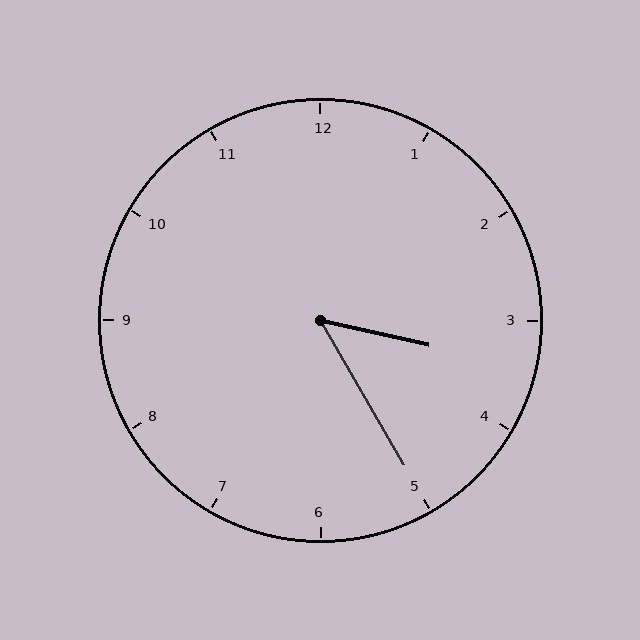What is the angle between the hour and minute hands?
Approximately 48 degrees.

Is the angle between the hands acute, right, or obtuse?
It is acute.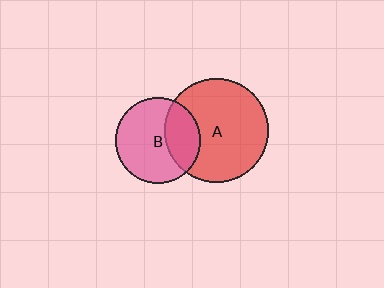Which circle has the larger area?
Circle A (red).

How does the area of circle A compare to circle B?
Approximately 1.5 times.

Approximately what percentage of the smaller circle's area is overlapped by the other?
Approximately 30%.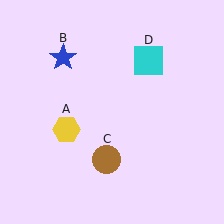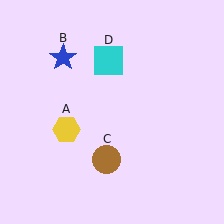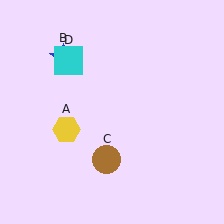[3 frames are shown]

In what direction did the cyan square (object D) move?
The cyan square (object D) moved left.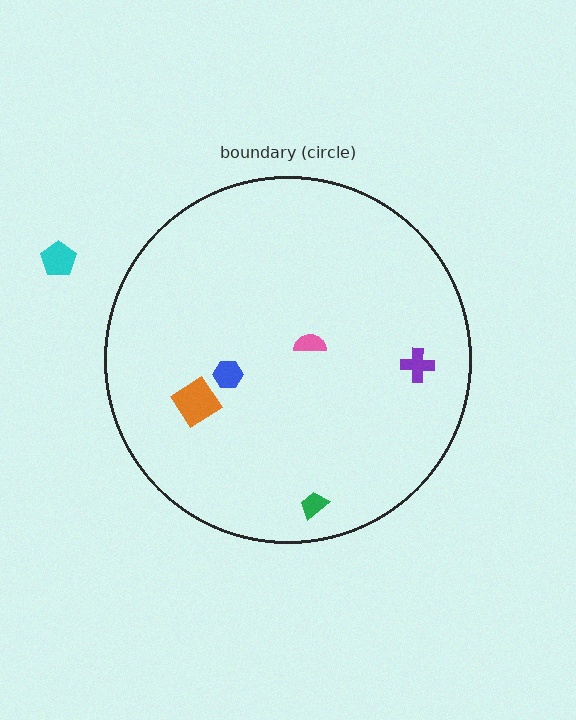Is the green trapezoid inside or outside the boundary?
Inside.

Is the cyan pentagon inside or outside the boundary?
Outside.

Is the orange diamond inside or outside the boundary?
Inside.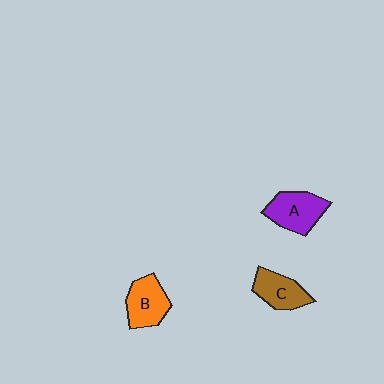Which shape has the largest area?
Shape A (purple).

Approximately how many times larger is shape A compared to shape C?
Approximately 1.2 times.